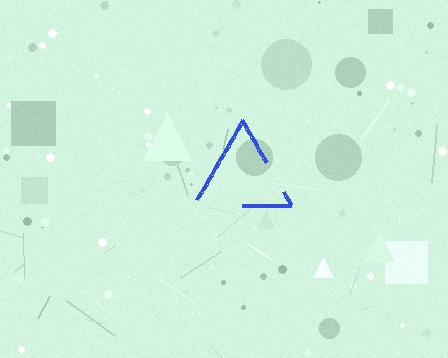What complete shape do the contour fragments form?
The contour fragments form a triangle.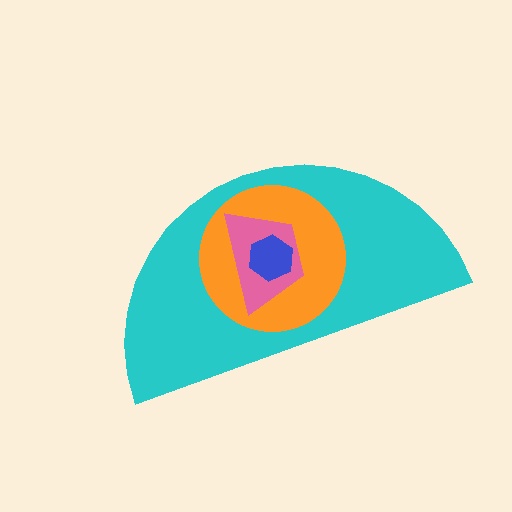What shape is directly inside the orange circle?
The pink trapezoid.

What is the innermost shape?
The blue hexagon.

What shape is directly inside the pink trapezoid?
The blue hexagon.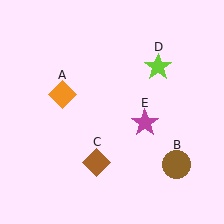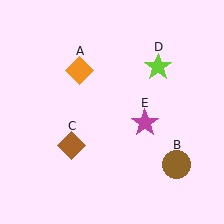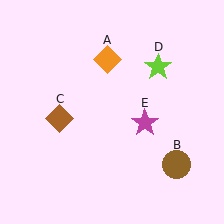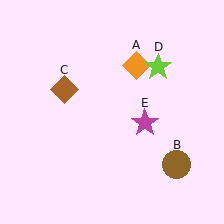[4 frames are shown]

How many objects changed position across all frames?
2 objects changed position: orange diamond (object A), brown diamond (object C).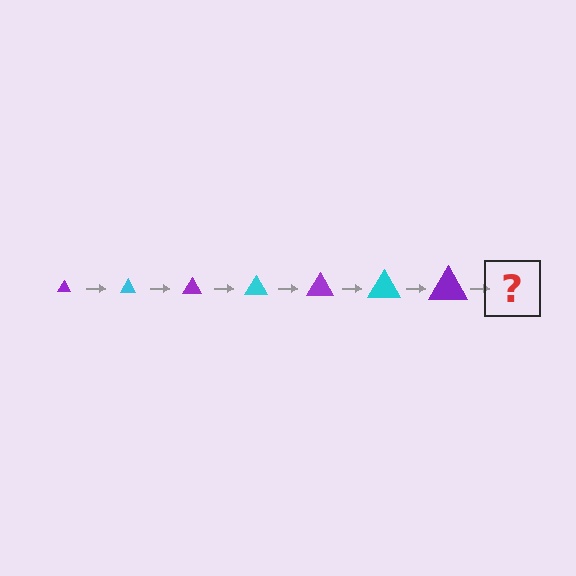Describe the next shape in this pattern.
It should be a cyan triangle, larger than the previous one.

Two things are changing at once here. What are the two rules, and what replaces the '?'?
The two rules are that the triangle grows larger each step and the color cycles through purple and cyan. The '?' should be a cyan triangle, larger than the previous one.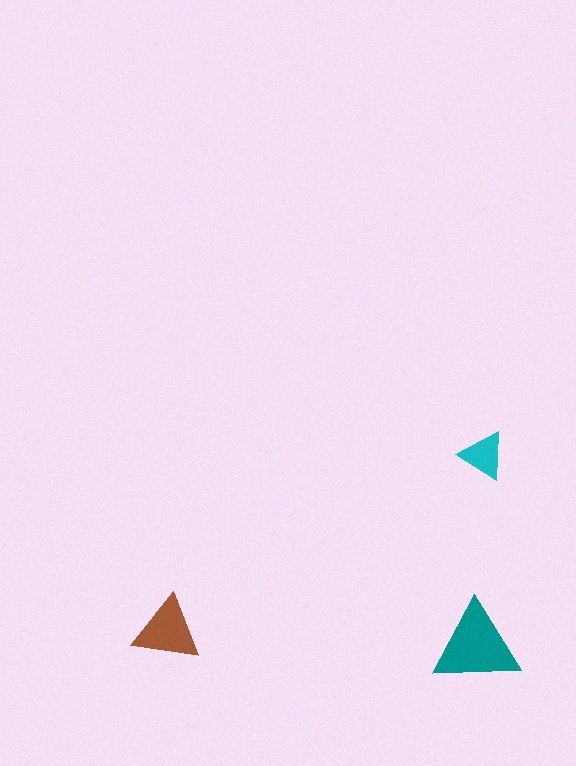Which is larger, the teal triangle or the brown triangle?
The teal one.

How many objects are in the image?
There are 3 objects in the image.